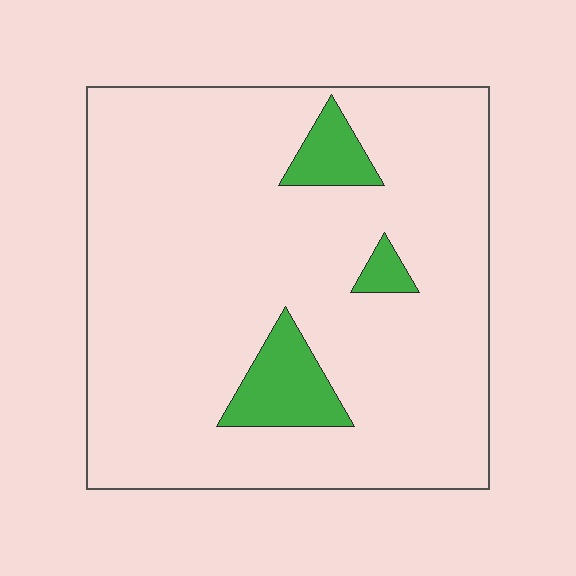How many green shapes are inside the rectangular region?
3.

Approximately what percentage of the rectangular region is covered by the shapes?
Approximately 10%.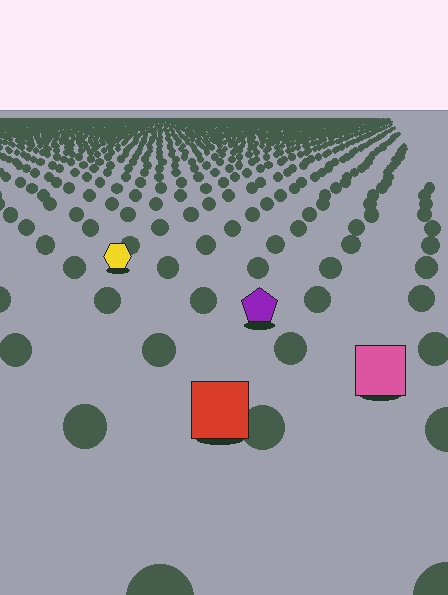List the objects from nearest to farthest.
From nearest to farthest: the red square, the pink square, the purple pentagon, the yellow hexagon.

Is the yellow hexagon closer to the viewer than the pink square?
No. The pink square is closer — you can tell from the texture gradient: the ground texture is coarser near it.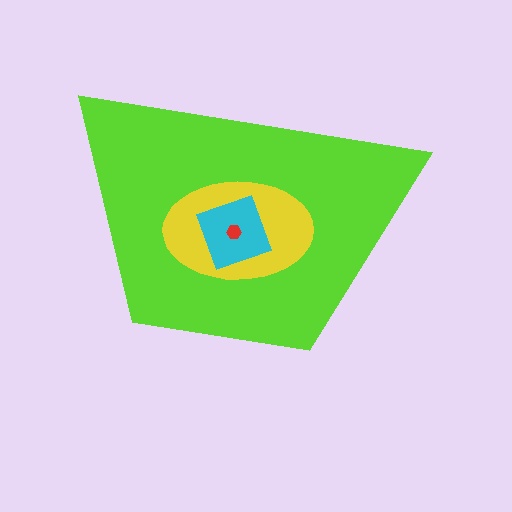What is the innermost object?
The red hexagon.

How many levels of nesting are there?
4.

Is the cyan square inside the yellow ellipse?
Yes.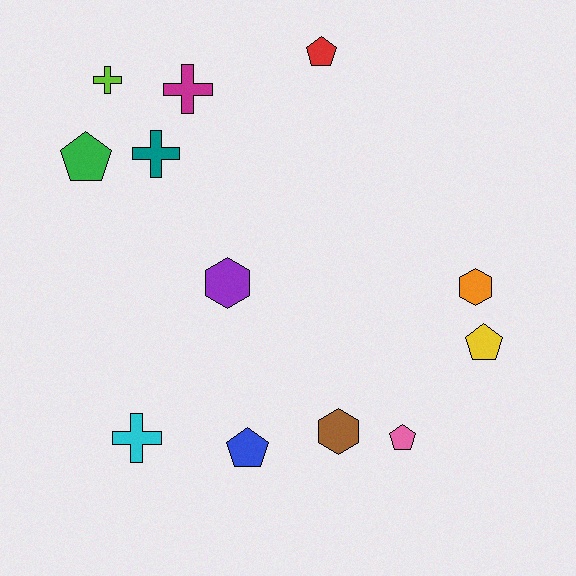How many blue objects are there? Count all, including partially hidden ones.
There is 1 blue object.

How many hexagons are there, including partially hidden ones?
There are 3 hexagons.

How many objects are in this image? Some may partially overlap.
There are 12 objects.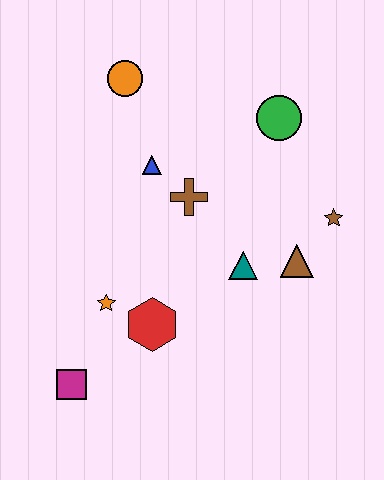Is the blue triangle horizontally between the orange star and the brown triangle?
Yes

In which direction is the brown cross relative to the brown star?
The brown cross is to the left of the brown star.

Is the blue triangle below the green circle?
Yes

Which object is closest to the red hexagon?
The orange star is closest to the red hexagon.